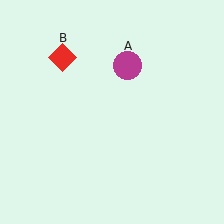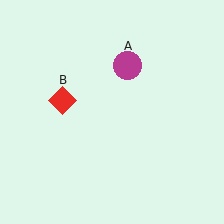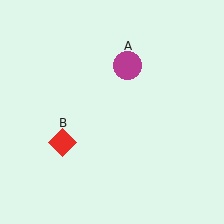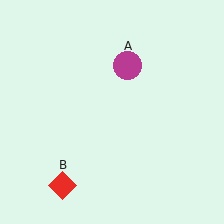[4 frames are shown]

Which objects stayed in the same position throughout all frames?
Magenta circle (object A) remained stationary.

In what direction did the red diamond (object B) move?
The red diamond (object B) moved down.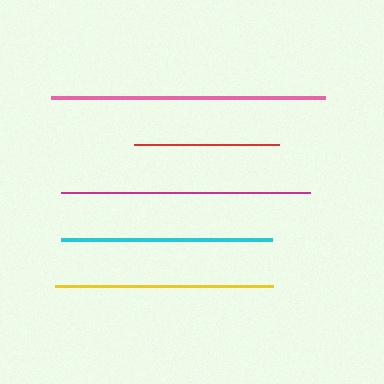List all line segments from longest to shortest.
From longest to shortest: pink, magenta, yellow, cyan, red.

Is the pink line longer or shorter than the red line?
The pink line is longer than the red line.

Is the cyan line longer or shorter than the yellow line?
The yellow line is longer than the cyan line.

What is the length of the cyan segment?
The cyan segment is approximately 210 pixels long.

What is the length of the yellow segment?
The yellow segment is approximately 218 pixels long.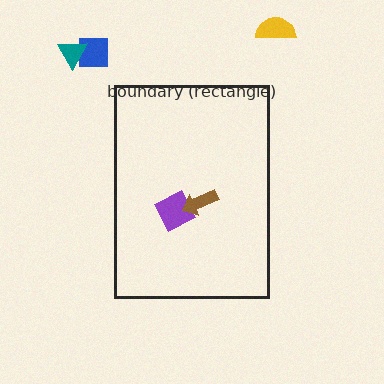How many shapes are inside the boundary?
2 inside, 3 outside.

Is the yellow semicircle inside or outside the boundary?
Outside.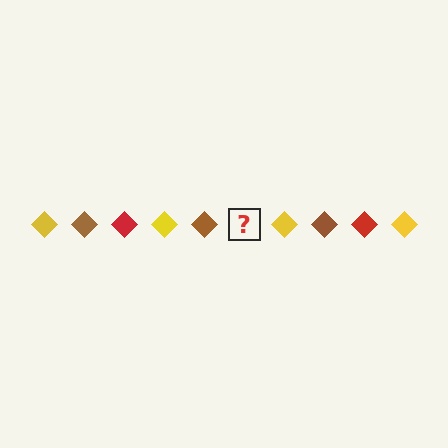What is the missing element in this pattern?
The missing element is a red diamond.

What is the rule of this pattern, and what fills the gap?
The rule is that the pattern cycles through yellow, brown, red diamonds. The gap should be filled with a red diamond.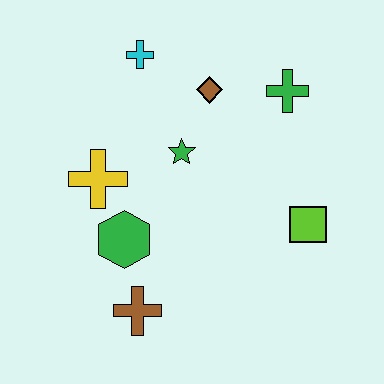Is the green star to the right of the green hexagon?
Yes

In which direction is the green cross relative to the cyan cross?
The green cross is to the right of the cyan cross.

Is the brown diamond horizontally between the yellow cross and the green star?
No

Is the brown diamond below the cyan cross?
Yes